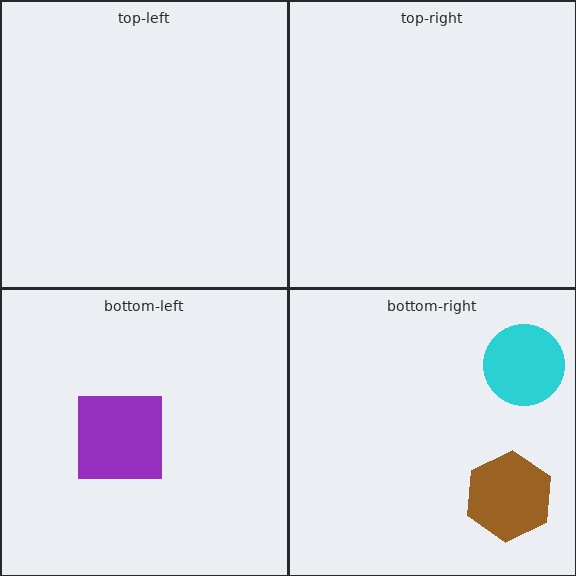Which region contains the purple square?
The bottom-left region.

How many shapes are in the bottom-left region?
1.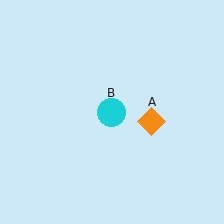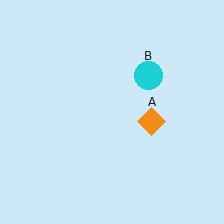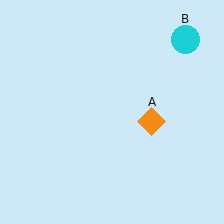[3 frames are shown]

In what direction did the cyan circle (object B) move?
The cyan circle (object B) moved up and to the right.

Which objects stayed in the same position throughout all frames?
Orange diamond (object A) remained stationary.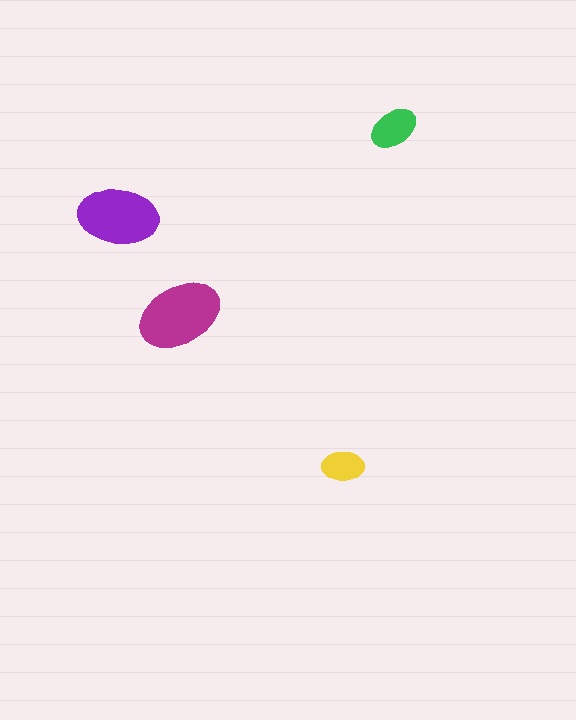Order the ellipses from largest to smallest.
the magenta one, the purple one, the green one, the yellow one.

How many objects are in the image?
There are 4 objects in the image.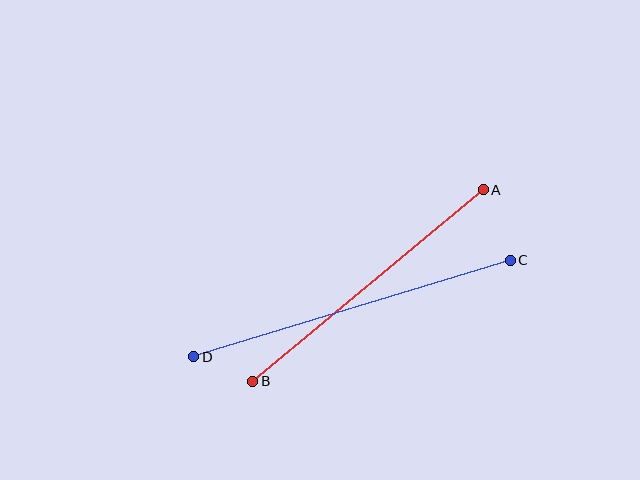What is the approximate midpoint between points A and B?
The midpoint is at approximately (368, 286) pixels.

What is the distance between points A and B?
The distance is approximately 300 pixels.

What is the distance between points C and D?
The distance is approximately 331 pixels.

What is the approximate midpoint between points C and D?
The midpoint is at approximately (352, 308) pixels.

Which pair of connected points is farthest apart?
Points C and D are farthest apart.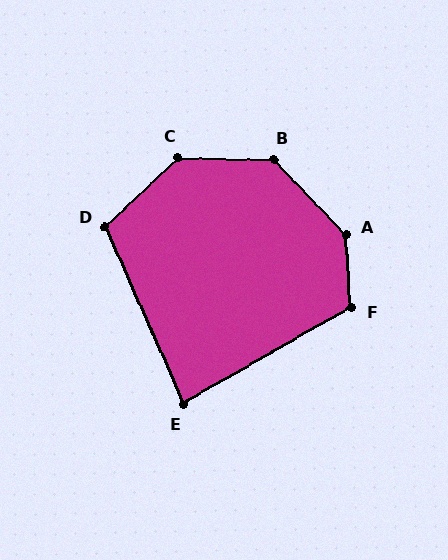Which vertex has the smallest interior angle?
E, at approximately 84 degrees.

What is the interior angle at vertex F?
Approximately 116 degrees (obtuse).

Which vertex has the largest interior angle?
A, at approximately 140 degrees.